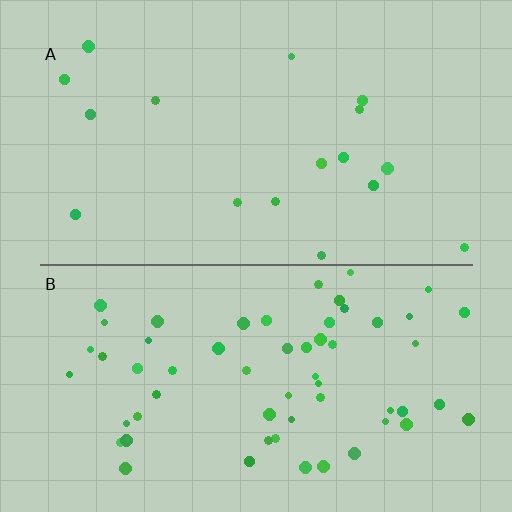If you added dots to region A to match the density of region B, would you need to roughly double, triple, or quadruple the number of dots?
Approximately quadruple.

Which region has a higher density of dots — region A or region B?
B (the bottom).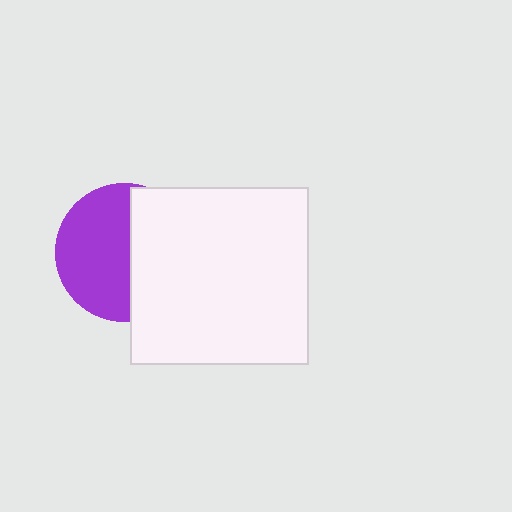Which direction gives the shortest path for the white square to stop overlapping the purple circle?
Moving right gives the shortest separation.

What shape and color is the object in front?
The object in front is a white square.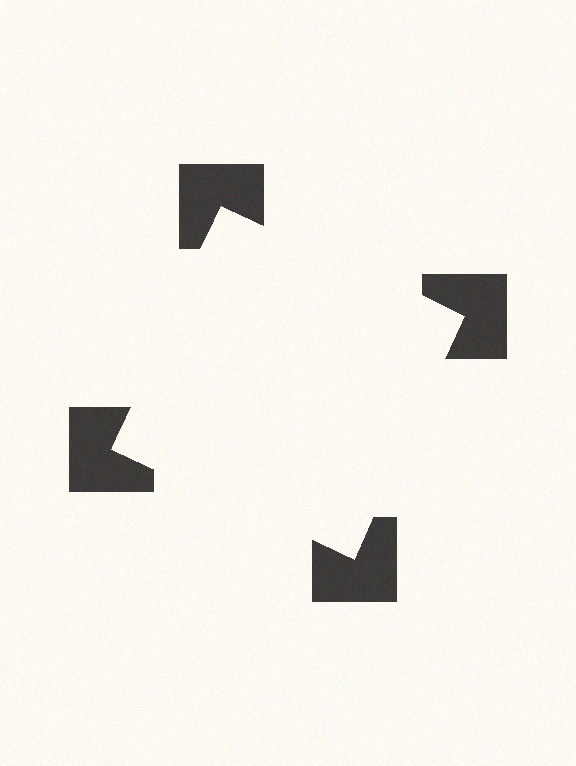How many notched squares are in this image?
There are 4 — one at each vertex of the illusory square.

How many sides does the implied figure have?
4 sides.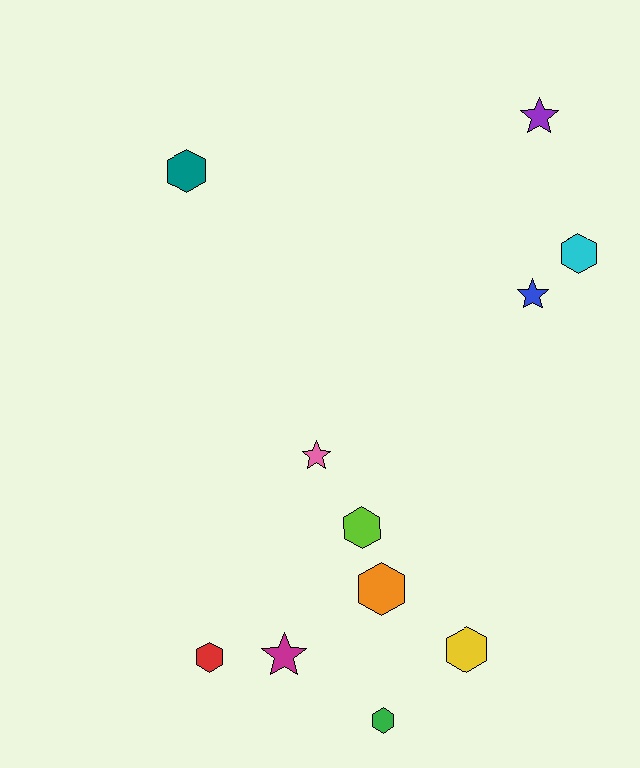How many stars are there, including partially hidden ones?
There are 4 stars.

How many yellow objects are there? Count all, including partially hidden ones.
There is 1 yellow object.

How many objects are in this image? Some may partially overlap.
There are 11 objects.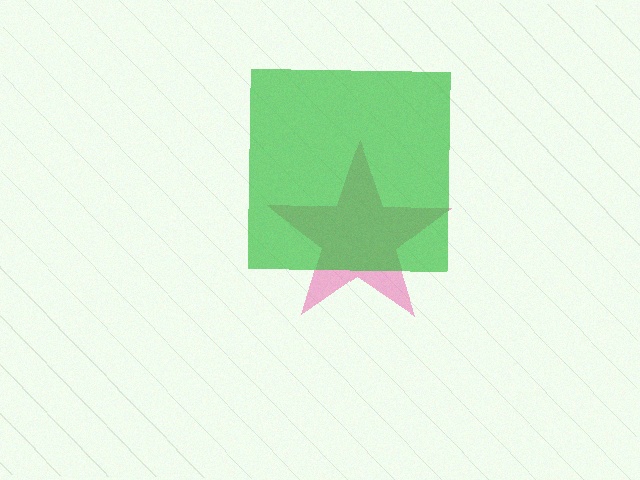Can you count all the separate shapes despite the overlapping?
Yes, there are 2 separate shapes.